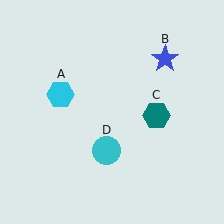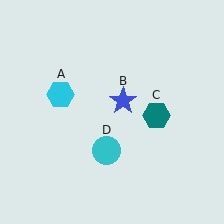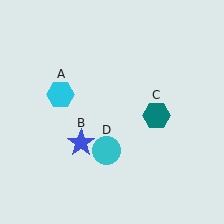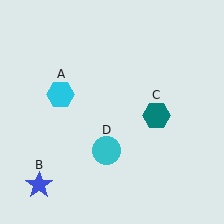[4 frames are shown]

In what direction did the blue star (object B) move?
The blue star (object B) moved down and to the left.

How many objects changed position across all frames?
1 object changed position: blue star (object B).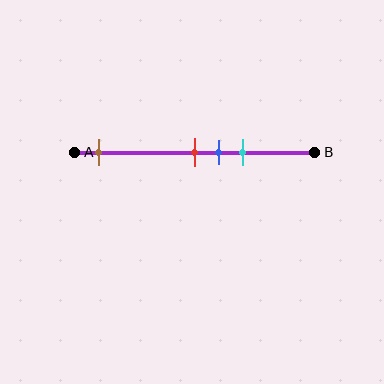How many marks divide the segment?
There are 4 marks dividing the segment.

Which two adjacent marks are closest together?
The red and blue marks are the closest adjacent pair.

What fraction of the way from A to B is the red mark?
The red mark is approximately 50% (0.5) of the way from A to B.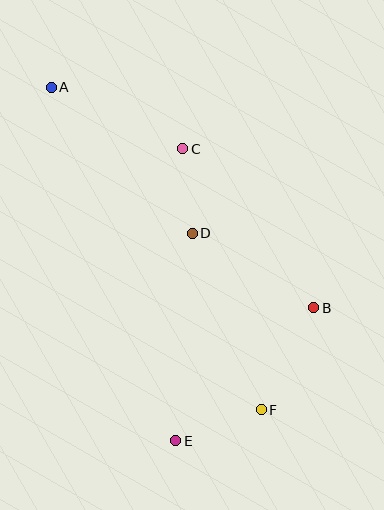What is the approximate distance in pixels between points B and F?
The distance between B and F is approximately 115 pixels.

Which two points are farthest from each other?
Points A and F are farthest from each other.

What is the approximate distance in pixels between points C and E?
The distance between C and E is approximately 292 pixels.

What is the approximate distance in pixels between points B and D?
The distance between B and D is approximately 142 pixels.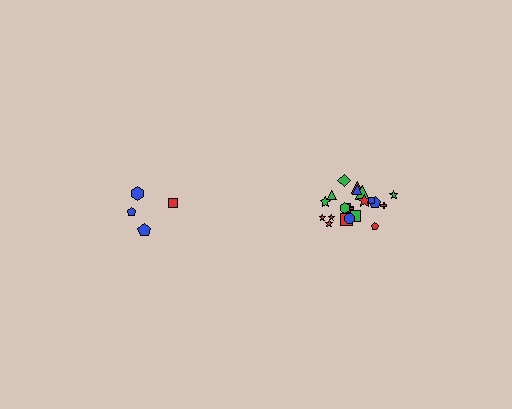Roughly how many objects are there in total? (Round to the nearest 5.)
Roughly 25 objects in total.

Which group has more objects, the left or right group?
The right group.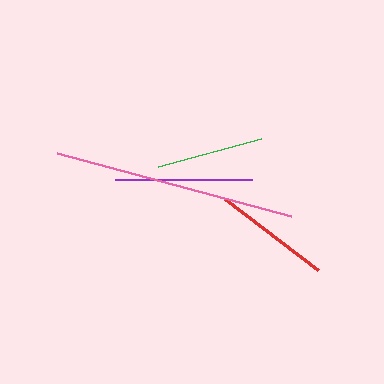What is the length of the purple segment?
The purple segment is approximately 137 pixels long.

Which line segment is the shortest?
The green line is the shortest at approximately 107 pixels.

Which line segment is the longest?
The pink line is the longest at approximately 242 pixels.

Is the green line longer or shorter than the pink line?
The pink line is longer than the green line.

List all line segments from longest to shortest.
From longest to shortest: pink, purple, red, green.